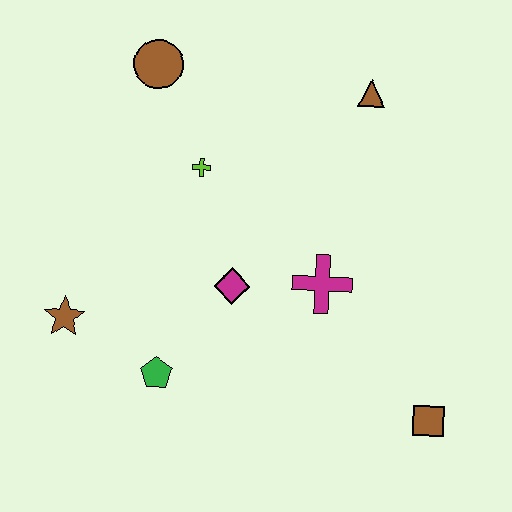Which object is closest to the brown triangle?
The lime cross is closest to the brown triangle.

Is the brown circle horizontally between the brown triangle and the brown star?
Yes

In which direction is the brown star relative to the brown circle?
The brown star is below the brown circle.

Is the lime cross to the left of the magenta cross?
Yes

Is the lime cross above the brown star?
Yes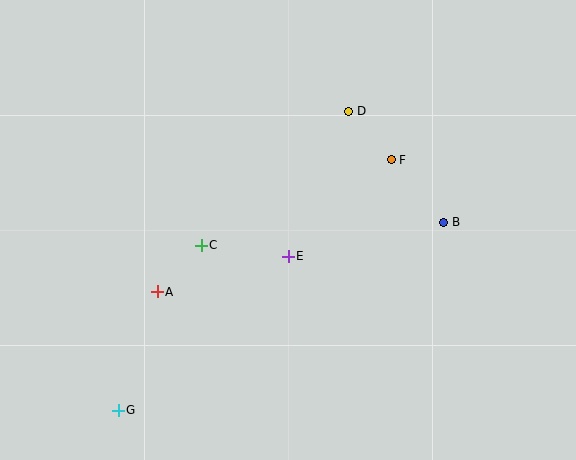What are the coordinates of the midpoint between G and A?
The midpoint between G and A is at (138, 351).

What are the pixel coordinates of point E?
Point E is at (288, 256).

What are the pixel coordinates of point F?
Point F is at (391, 160).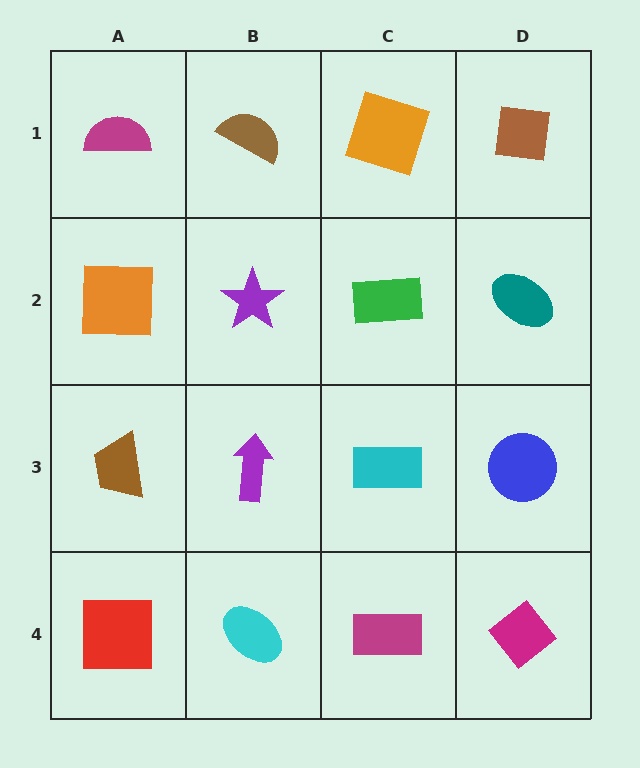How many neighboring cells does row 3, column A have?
3.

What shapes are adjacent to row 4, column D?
A blue circle (row 3, column D), a magenta rectangle (row 4, column C).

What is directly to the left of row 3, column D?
A cyan rectangle.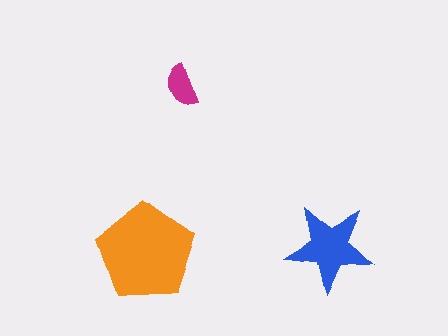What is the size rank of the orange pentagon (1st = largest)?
1st.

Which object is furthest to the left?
The orange pentagon is leftmost.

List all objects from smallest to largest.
The magenta semicircle, the blue star, the orange pentagon.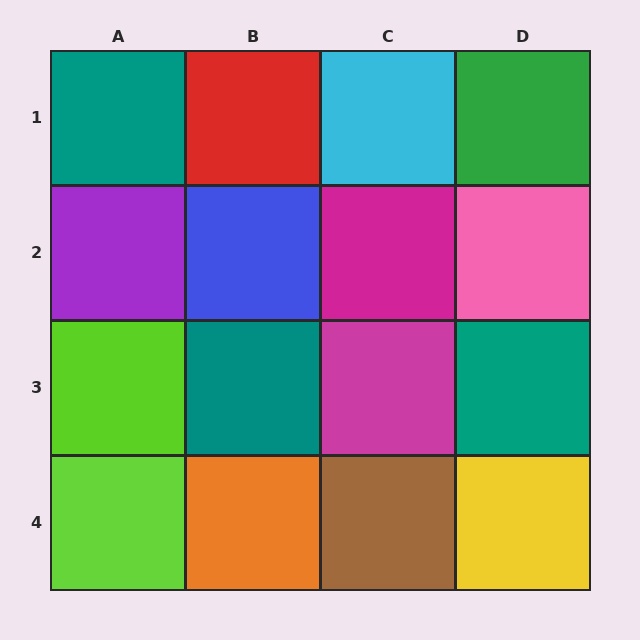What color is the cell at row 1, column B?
Red.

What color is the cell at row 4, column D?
Yellow.